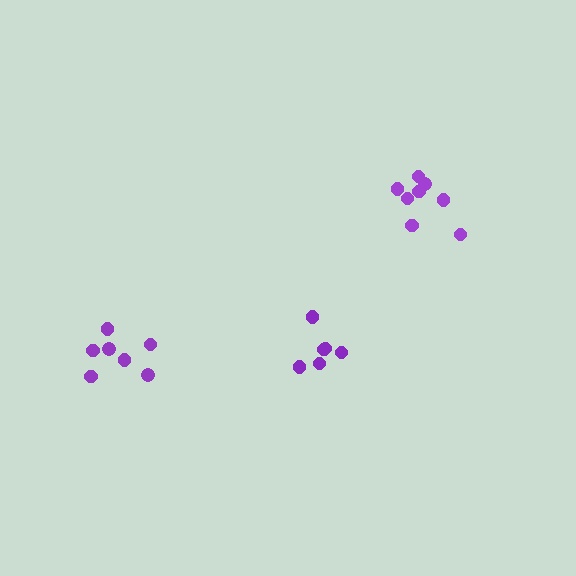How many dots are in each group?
Group 1: 8 dots, Group 2: 6 dots, Group 3: 7 dots (21 total).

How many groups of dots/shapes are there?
There are 3 groups.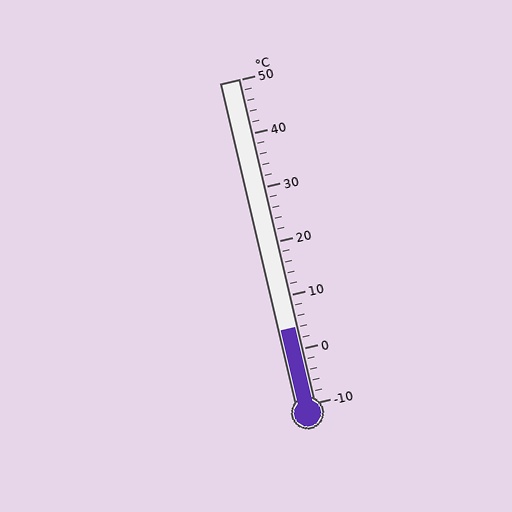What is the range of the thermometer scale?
The thermometer scale ranges from -10°C to 50°C.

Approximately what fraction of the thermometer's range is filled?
The thermometer is filled to approximately 25% of its range.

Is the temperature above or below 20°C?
The temperature is below 20°C.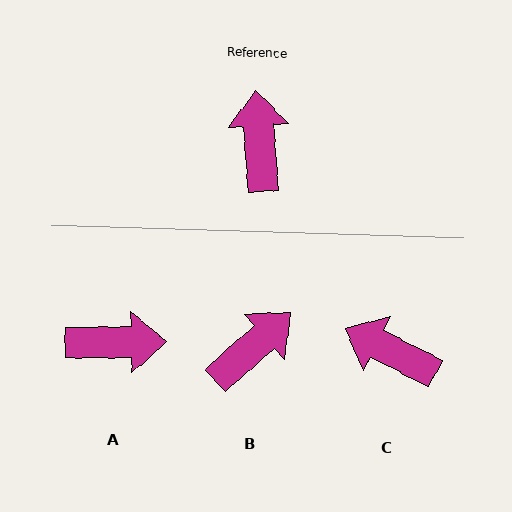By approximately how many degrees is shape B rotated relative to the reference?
Approximately 53 degrees clockwise.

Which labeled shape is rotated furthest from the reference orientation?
A, about 94 degrees away.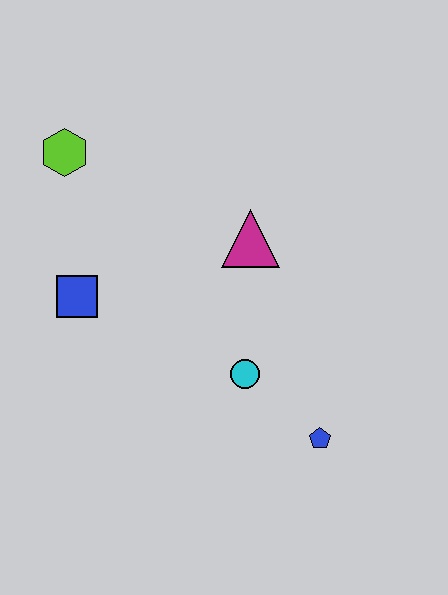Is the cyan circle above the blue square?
No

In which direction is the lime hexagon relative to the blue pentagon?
The lime hexagon is above the blue pentagon.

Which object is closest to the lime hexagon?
The blue square is closest to the lime hexagon.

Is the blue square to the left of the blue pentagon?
Yes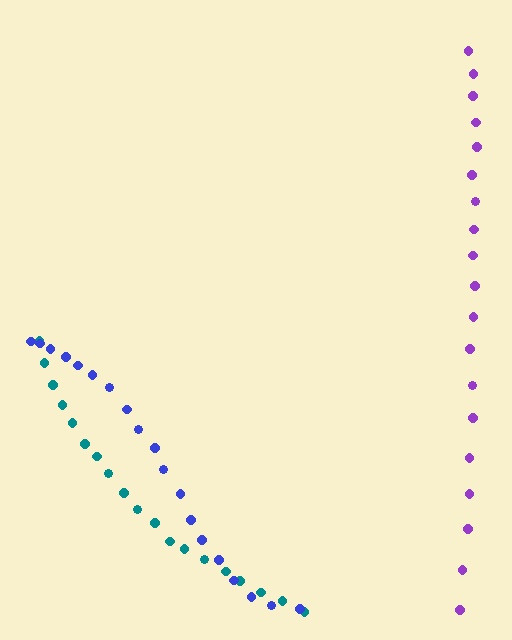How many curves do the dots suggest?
There are 3 distinct paths.